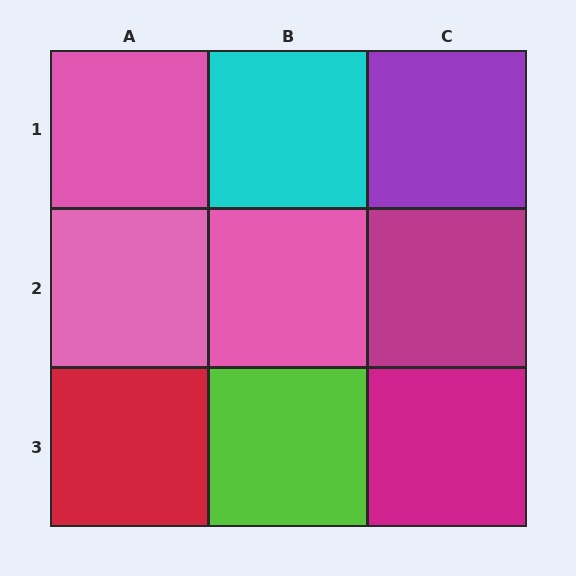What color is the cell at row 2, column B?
Pink.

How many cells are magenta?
2 cells are magenta.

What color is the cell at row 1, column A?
Pink.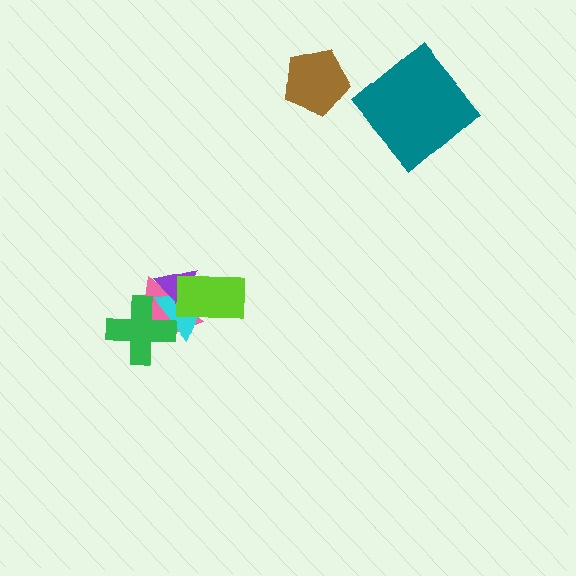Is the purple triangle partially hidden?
Yes, it is partially covered by another shape.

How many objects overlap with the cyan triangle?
4 objects overlap with the cyan triangle.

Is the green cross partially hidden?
No, no other shape covers it.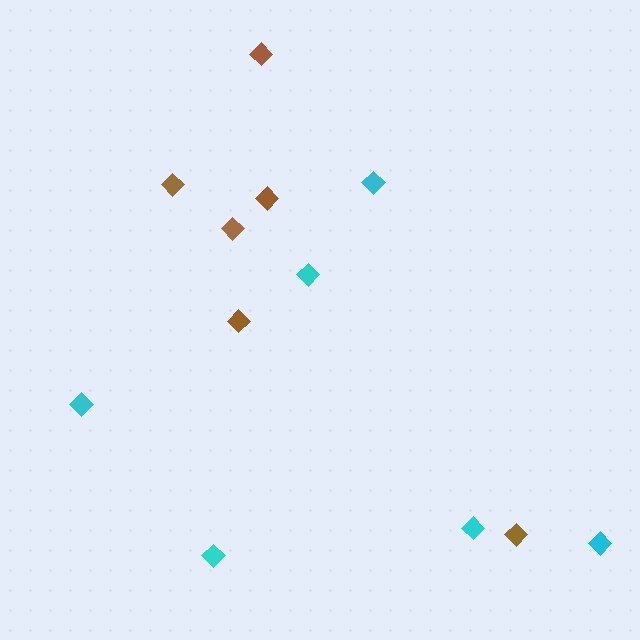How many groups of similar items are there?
There are 2 groups: one group of cyan diamonds (6) and one group of brown diamonds (6).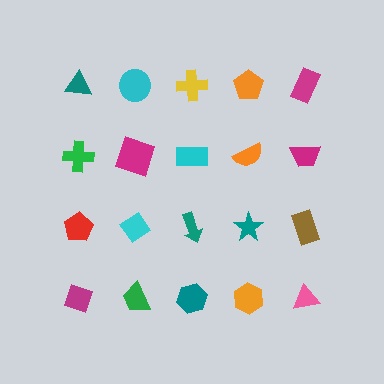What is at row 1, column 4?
An orange pentagon.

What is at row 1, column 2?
A cyan circle.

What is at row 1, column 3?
A yellow cross.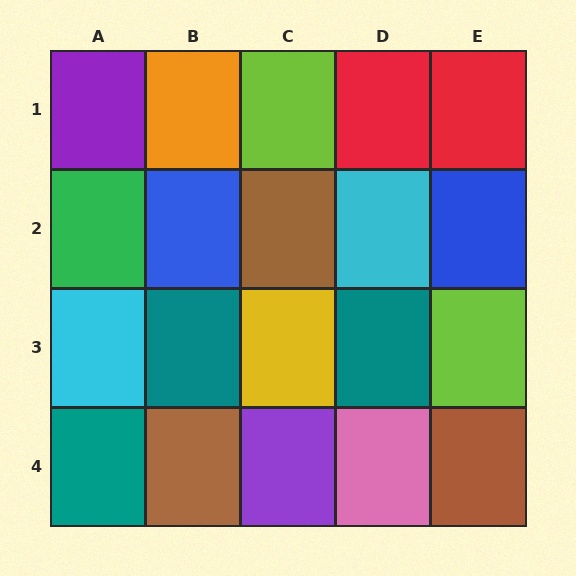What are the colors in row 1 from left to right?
Purple, orange, lime, red, red.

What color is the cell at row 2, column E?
Blue.